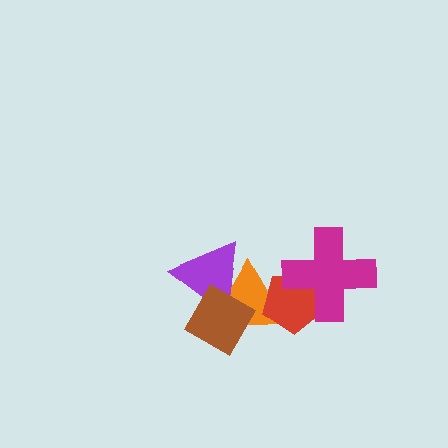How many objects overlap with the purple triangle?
2 objects overlap with the purple triangle.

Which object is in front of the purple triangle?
The brown diamond is in front of the purple triangle.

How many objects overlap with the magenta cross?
1 object overlaps with the magenta cross.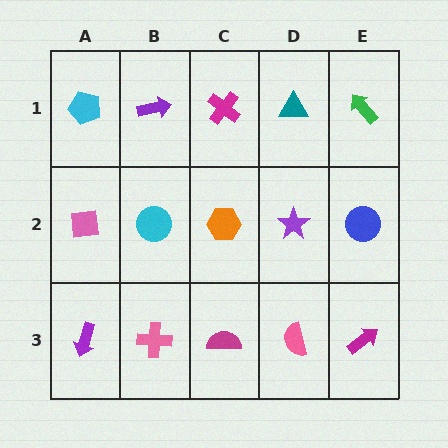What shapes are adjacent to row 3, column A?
A pink square (row 2, column A), a pink cross (row 3, column B).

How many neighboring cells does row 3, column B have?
3.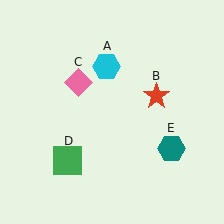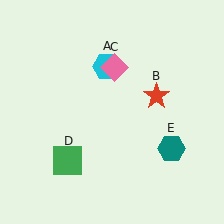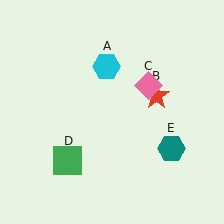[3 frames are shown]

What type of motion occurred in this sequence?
The pink diamond (object C) rotated clockwise around the center of the scene.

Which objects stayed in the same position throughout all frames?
Cyan hexagon (object A) and red star (object B) and green square (object D) and teal hexagon (object E) remained stationary.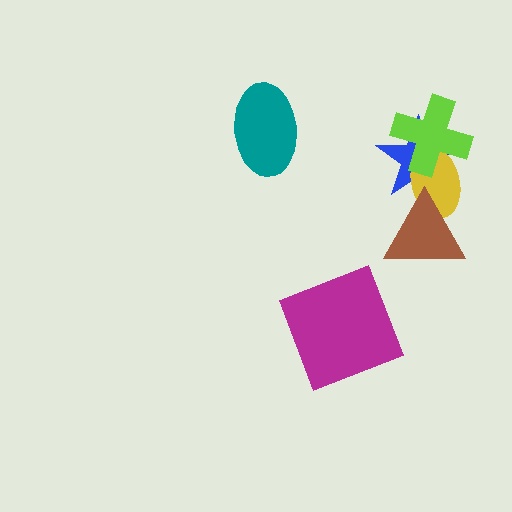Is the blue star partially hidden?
Yes, it is partially covered by another shape.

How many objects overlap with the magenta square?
0 objects overlap with the magenta square.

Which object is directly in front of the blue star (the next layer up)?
The yellow ellipse is directly in front of the blue star.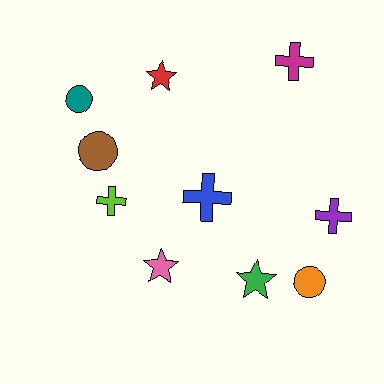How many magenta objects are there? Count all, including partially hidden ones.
There is 1 magenta object.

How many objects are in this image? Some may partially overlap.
There are 10 objects.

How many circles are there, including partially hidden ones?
There are 3 circles.